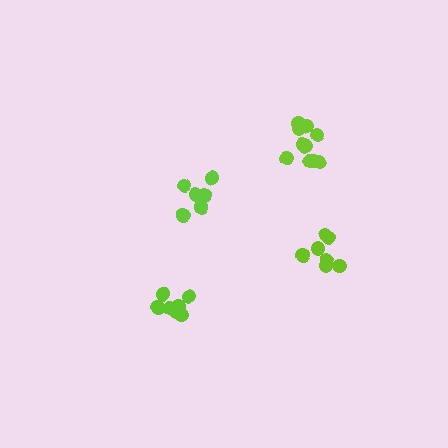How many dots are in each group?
Group 1: 7 dots, Group 2: 7 dots, Group 3: 10 dots, Group 4: 7 dots (31 total).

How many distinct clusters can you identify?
There are 4 distinct clusters.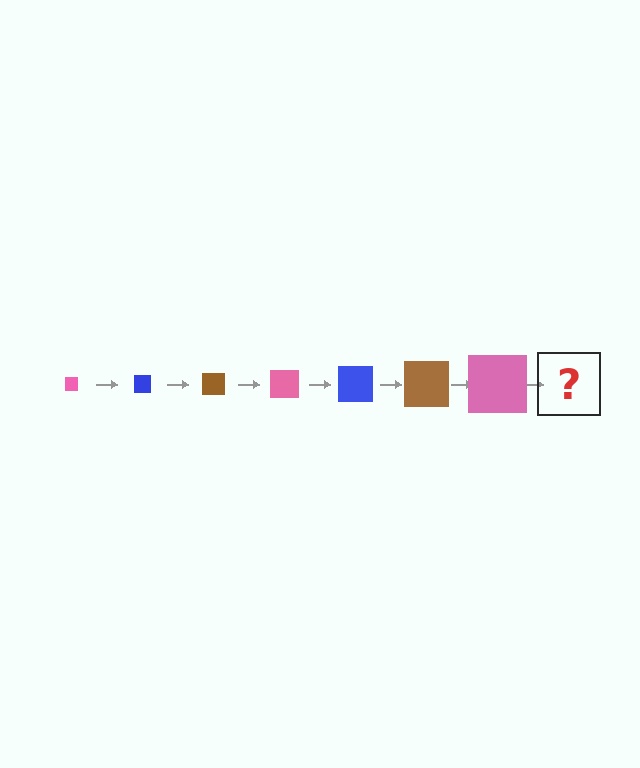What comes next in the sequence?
The next element should be a blue square, larger than the previous one.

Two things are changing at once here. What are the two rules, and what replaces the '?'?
The two rules are that the square grows larger each step and the color cycles through pink, blue, and brown. The '?' should be a blue square, larger than the previous one.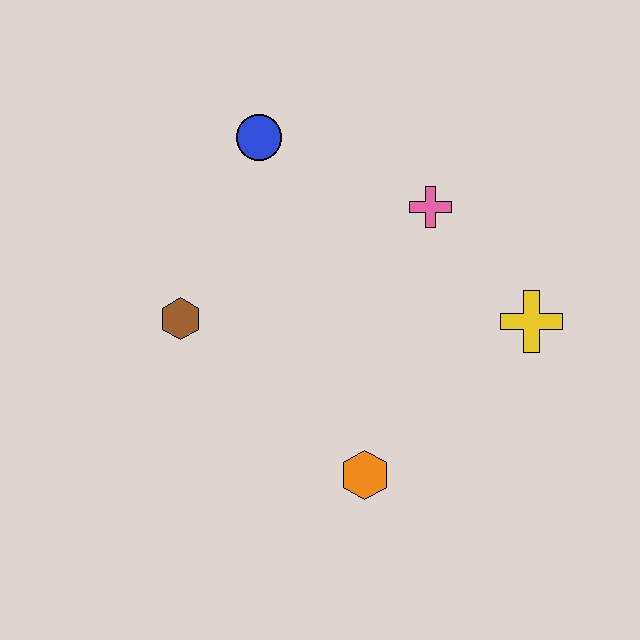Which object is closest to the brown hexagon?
The blue circle is closest to the brown hexagon.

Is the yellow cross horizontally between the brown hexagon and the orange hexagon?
No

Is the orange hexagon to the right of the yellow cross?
No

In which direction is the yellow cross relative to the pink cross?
The yellow cross is below the pink cross.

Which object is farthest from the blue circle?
The orange hexagon is farthest from the blue circle.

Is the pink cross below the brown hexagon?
No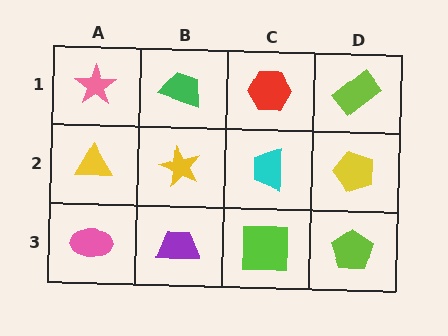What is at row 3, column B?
A purple trapezoid.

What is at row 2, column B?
A yellow star.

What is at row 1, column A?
A pink star.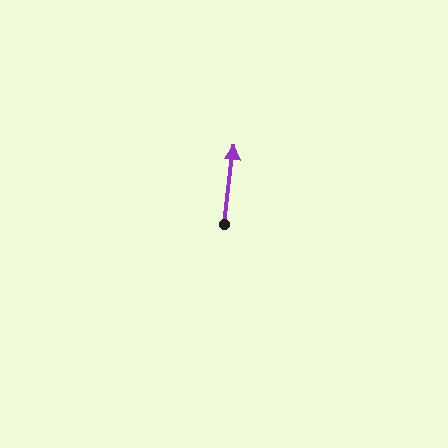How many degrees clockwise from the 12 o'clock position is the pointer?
Approximately 7 degrees.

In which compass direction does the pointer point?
North.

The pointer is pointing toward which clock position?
Roughly 12 o'clock.